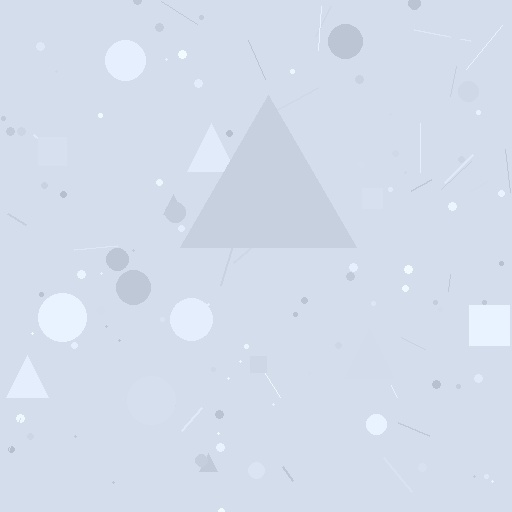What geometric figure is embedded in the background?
A triangle is embedded in the background.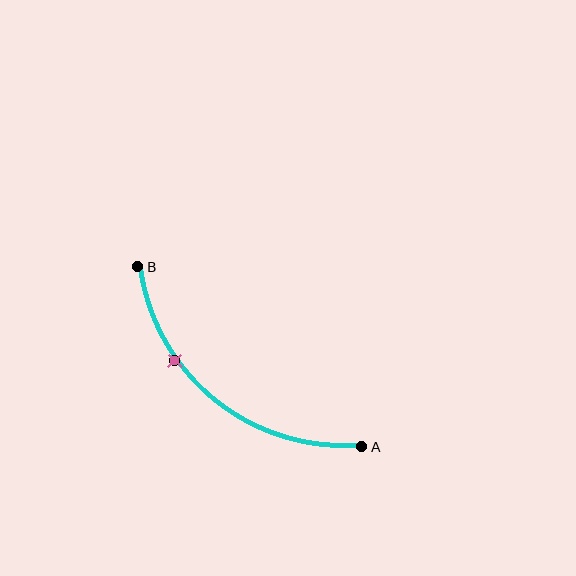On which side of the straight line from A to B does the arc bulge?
The arc bulges below and to the left of the straight line connecting A and B.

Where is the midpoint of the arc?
The arc midpoint is the point on the curve farthest from the straight line joining A and B. It sits below and to the left of that line.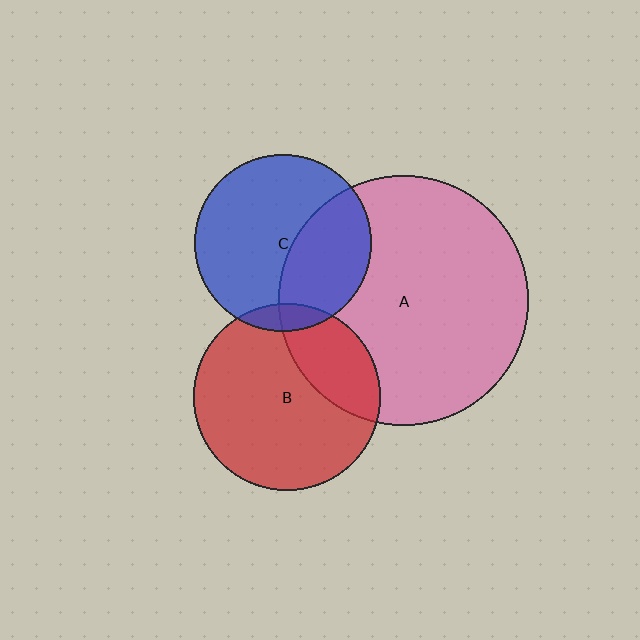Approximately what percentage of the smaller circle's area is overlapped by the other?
Approximately 25%.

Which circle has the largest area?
Circle A (pink).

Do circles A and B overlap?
Yes.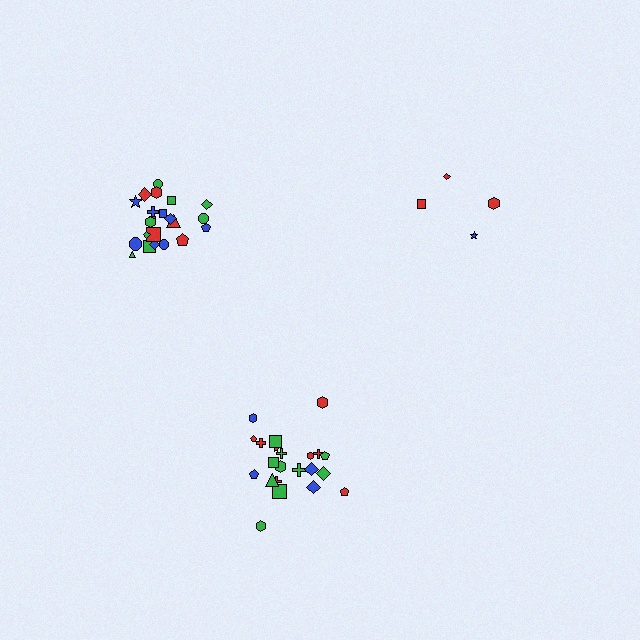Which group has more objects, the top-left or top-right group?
The top-left group.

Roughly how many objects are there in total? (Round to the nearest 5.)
Roughly 50 objects in total.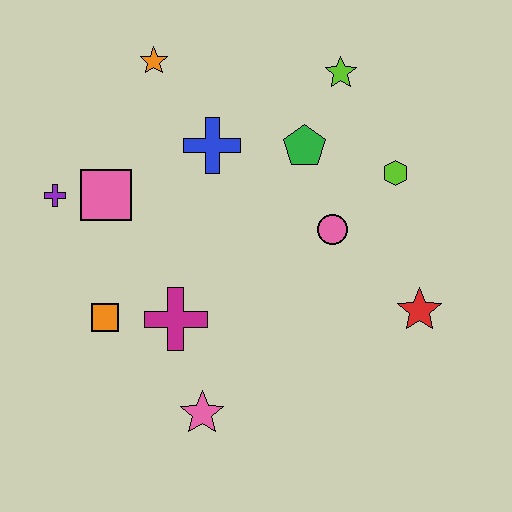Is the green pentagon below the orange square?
No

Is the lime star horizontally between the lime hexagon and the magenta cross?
Yes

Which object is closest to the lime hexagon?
The pink circle is closest to the lime hexagon.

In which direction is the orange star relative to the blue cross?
The orange star is above the blue cross.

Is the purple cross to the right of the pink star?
No